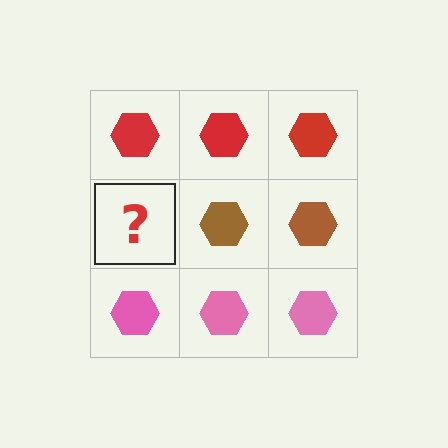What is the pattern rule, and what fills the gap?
The rule is that each row has a consistent color. The gap should be filled with a brown hexagon.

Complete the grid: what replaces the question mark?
The question mark should be replaced with a brown hexagon.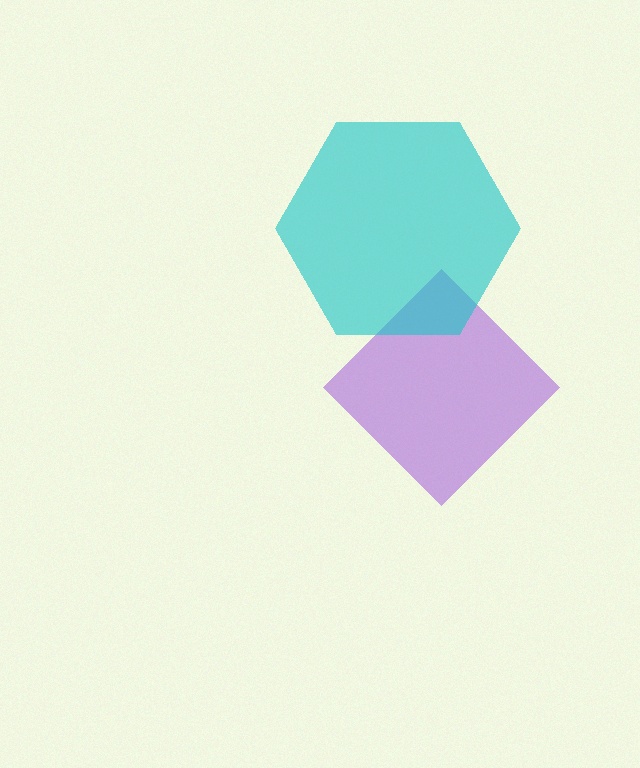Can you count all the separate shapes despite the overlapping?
Yes, there are 2 separate shapes.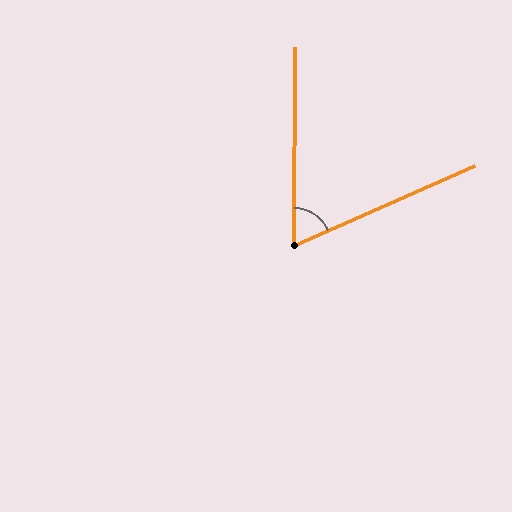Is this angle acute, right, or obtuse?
It is acute.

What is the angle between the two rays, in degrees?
Approximately 66 degrees.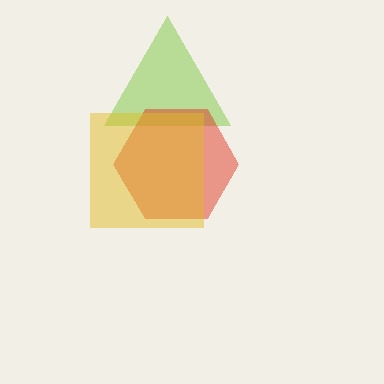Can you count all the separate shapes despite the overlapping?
Yes, there are 3 separate shapes.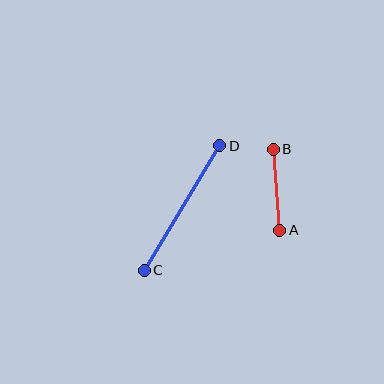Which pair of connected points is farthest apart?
Points C and D are farthest apart.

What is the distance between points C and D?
The distance is approximately 146 pixels.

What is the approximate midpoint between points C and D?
The midpoint is at approximately (182, 208) pixels.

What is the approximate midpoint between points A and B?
The midpoint is at approximately (277, 190) pixels.